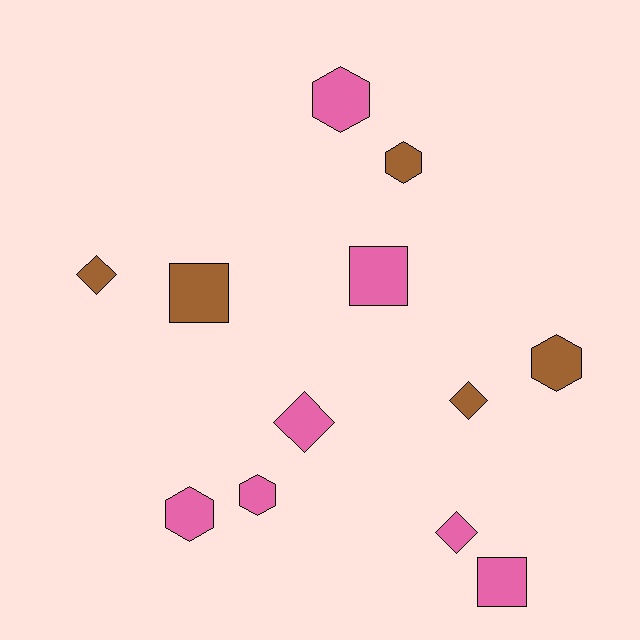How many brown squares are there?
There is 1 brown square.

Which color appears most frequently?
Pink, with 7 objects.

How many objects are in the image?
There are 12 objects.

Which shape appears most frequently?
Hexagon, with 5 objects.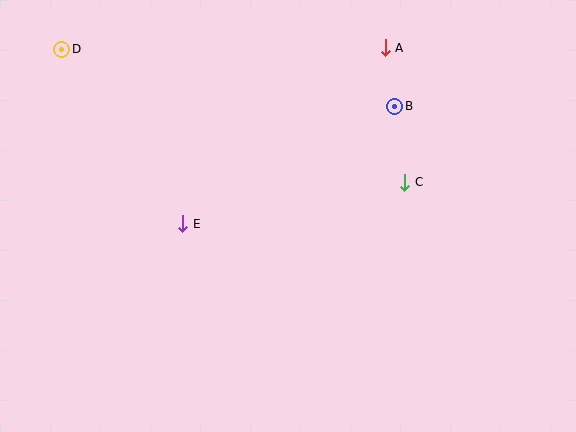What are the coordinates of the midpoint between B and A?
The midpoint between B and A is at (390, 77).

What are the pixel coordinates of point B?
Point B is at (395, 106).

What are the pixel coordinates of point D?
Point D is at (62, 49).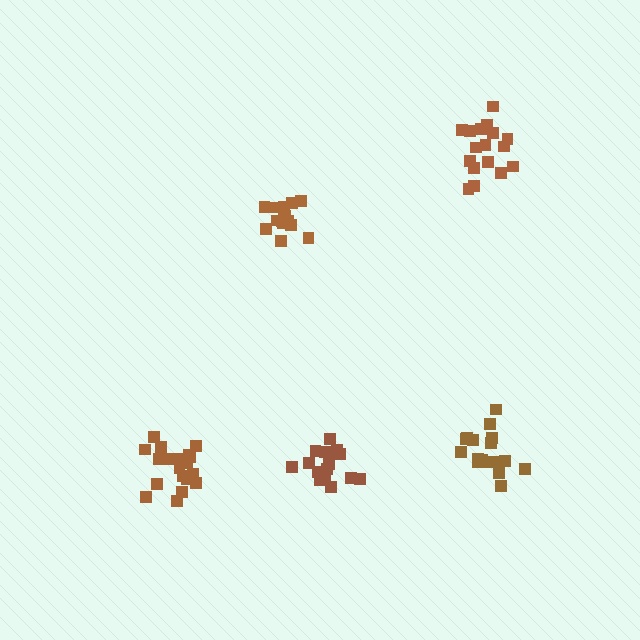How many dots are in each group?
Group 1: 20 dots, Group 2: 18 dots, Group 3: 17 dots, Group 4: 15 dots, Group 5: 17 dots (87 total).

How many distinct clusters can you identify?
There are 5 distinct clusters.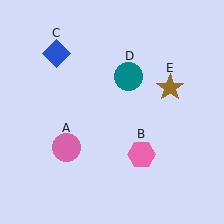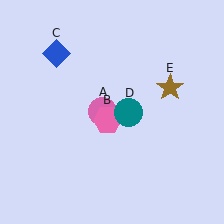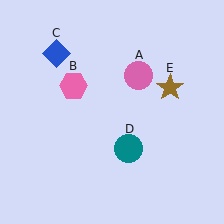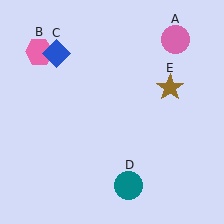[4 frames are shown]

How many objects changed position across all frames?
3 objects changed position: pink circle (object A), pink hexagon (object B), teal circle (object D).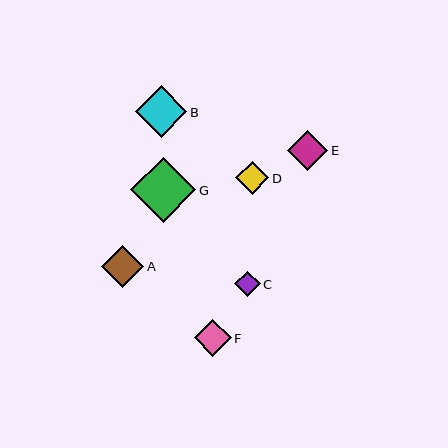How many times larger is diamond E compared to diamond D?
Diamond E is approximately 1.2 times the size of diamond D.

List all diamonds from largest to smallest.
From largest to smallest: G, B, A, E, F, D, C.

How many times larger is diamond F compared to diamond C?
Diamond F is approximately 1.4 times the size of diamond C.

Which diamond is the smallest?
Diamond C is the smallest with a size of approximately 26 pixels.